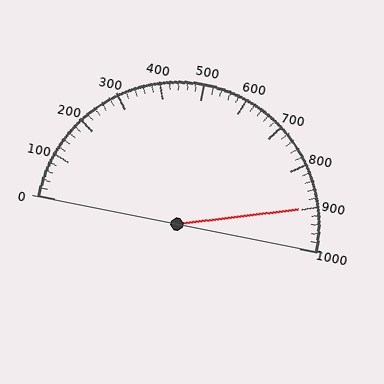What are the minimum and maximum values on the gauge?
The gauge ranges from 0 to 1000.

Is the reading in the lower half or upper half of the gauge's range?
The reading is in the upper half of the range (0 to 1000).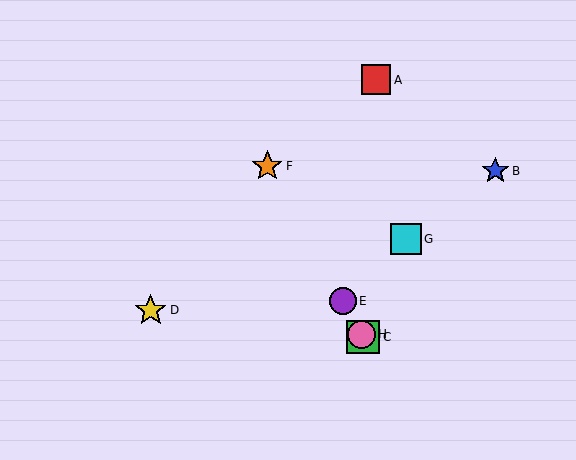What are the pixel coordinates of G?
Object G is at (406, 239).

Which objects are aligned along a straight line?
Objects C, E, F, H are aligned along a straight line.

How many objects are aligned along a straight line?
4 objects (C, E, F, H) are aligned along a straight line.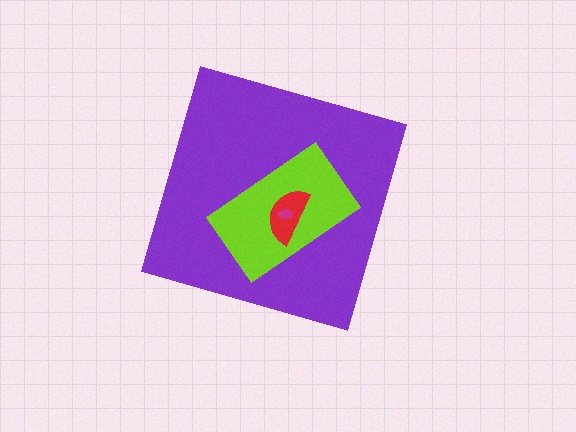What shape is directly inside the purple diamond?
The lime rectangle.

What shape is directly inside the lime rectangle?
The red semicircle.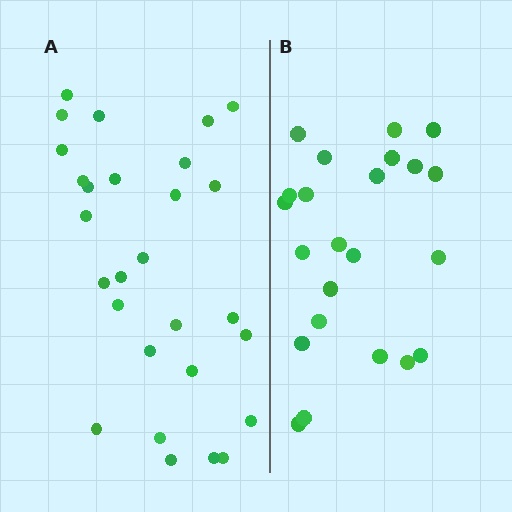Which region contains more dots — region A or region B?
Region A (the left region) has more dots.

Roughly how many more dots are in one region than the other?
Region A has about 5 more dots than region B.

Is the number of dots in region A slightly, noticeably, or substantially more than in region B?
Region A has only slightly more — the two regions are fairly close. The ratio is roughly 1.2 to 1.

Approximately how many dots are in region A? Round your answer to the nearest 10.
About 30 dots. (The exact count is 28, which rounds to 30.)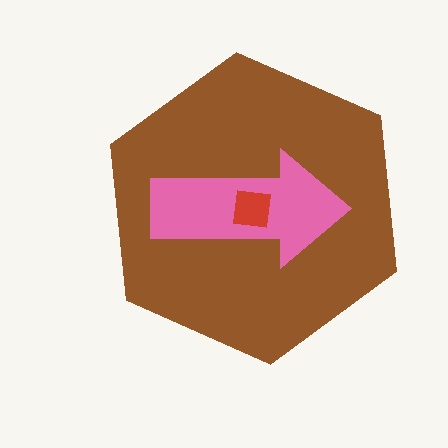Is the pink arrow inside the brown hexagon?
Yes.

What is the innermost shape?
The red square.